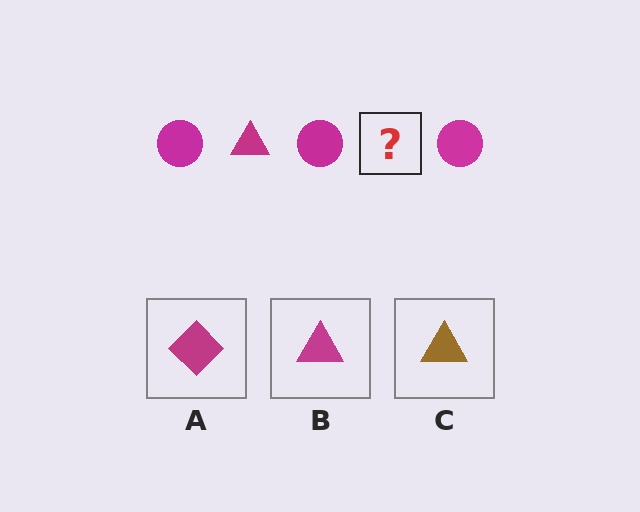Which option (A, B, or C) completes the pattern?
B.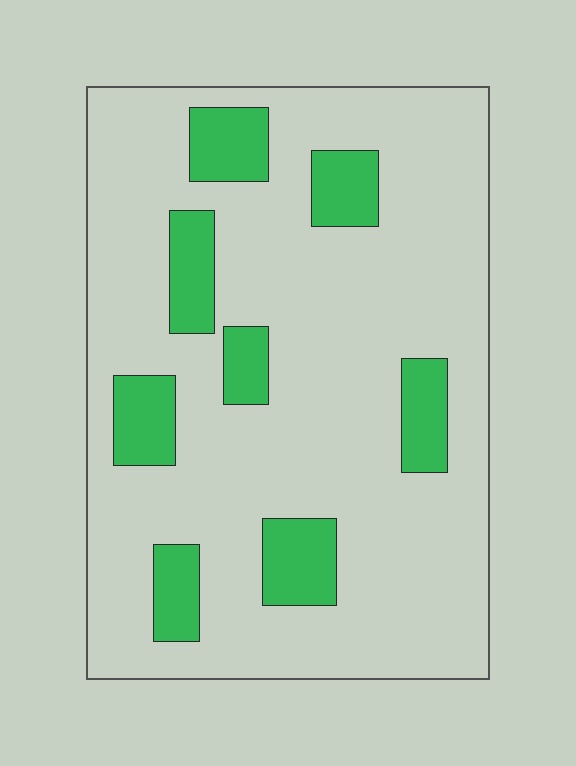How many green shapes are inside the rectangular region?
8.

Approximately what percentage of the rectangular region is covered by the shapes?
Approximately 20%.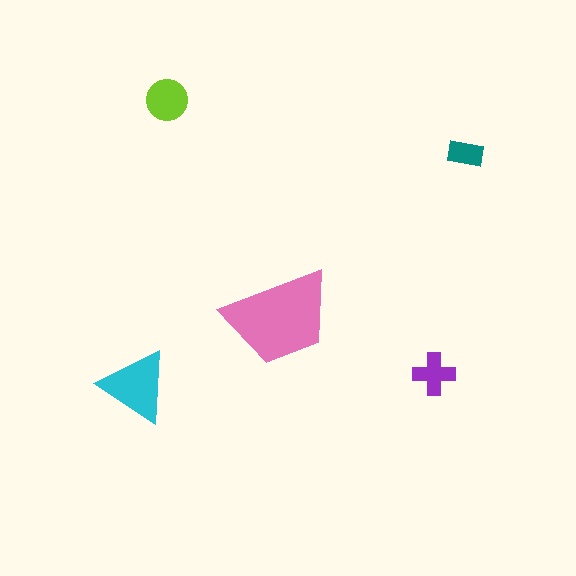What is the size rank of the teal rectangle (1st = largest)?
5th.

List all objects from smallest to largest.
The teal rectangle, the purple cross, the lime circle, the cyan triangle, the pink trapezoid.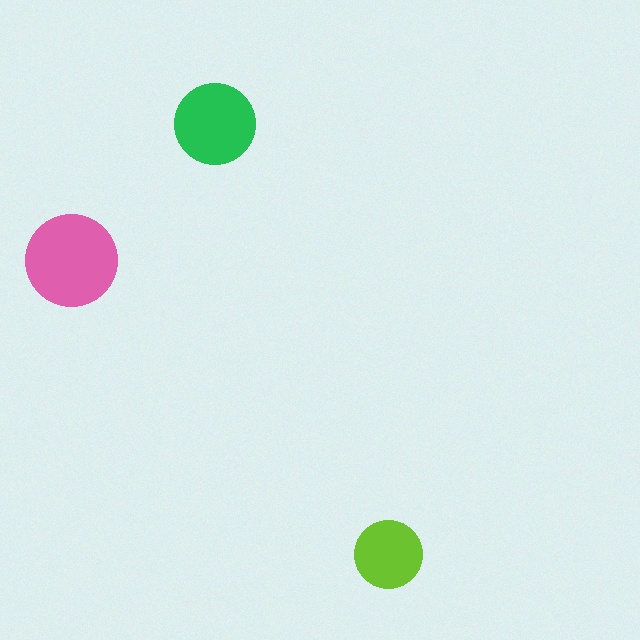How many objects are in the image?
There are 3 objects in the image.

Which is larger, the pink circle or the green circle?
The pink one.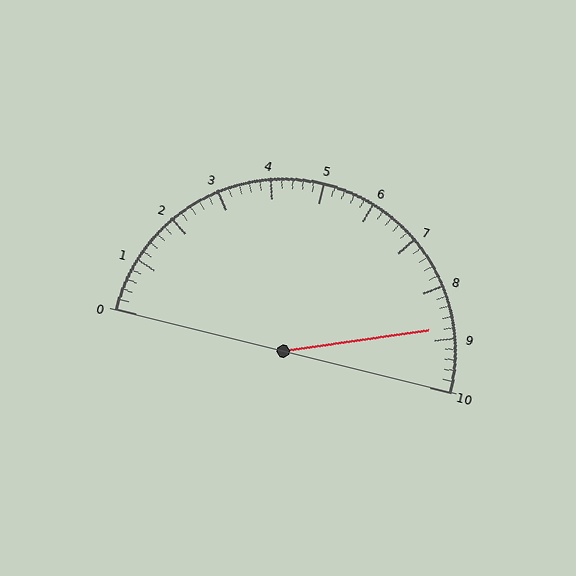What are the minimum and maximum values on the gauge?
The gauge ranges from 0 to 10.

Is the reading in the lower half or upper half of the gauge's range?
The reading is in the upper half of the range (0 to 10).